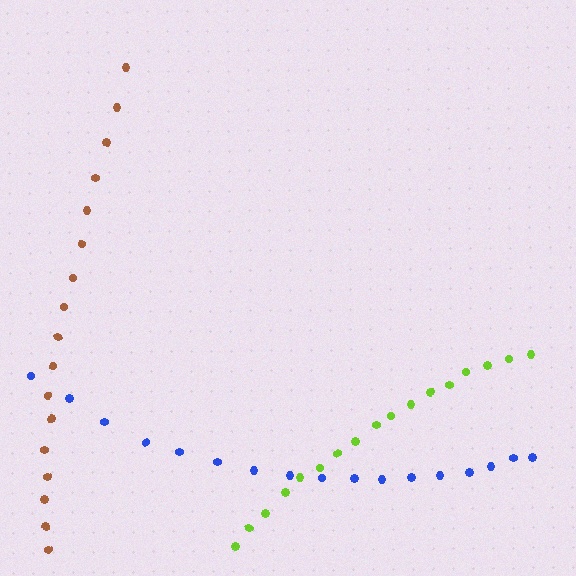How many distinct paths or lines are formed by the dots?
There are 3 distinct paths.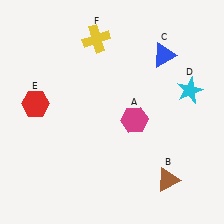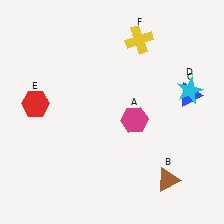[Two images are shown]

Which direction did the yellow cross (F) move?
The yellow cross (F) moved right.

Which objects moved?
The objects that moved are: the blue triangle (C), the yellow cross (F).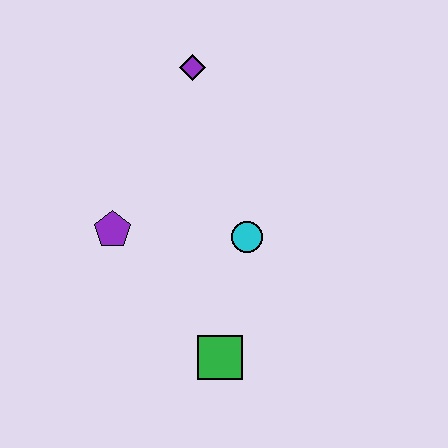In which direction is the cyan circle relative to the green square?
The cyan circle is above the green square.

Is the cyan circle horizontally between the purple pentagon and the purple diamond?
No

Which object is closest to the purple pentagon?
The cyan circle is closest to the purple pentagon.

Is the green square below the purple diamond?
Yes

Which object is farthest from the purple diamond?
The green square is farthest from the purple diamond.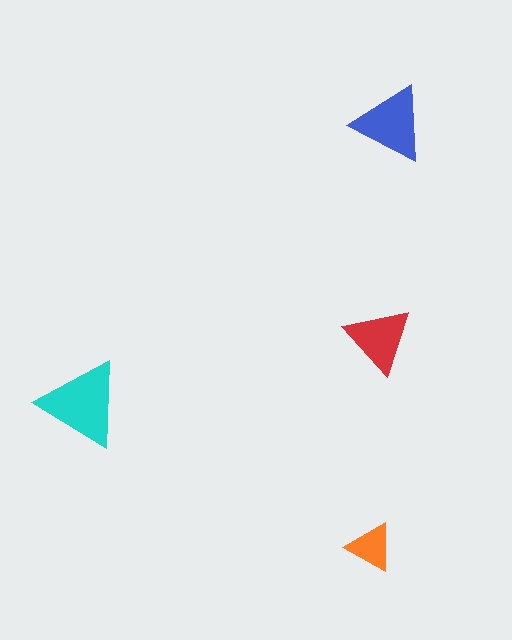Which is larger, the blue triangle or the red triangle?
The blue one.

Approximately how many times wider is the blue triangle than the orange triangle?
About 1.5 times wider.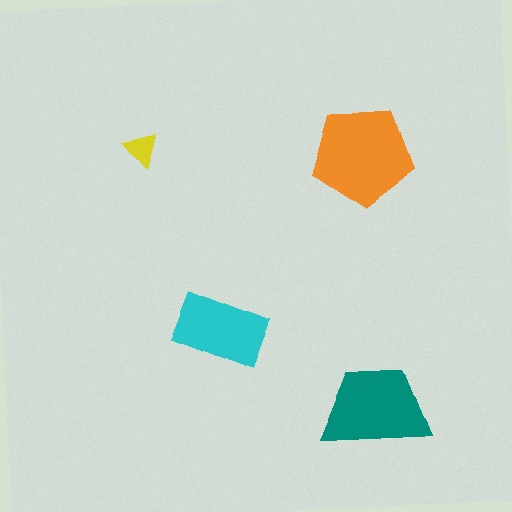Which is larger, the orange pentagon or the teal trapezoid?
The orange pentagon.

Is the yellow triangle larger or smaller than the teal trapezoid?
Smaller.